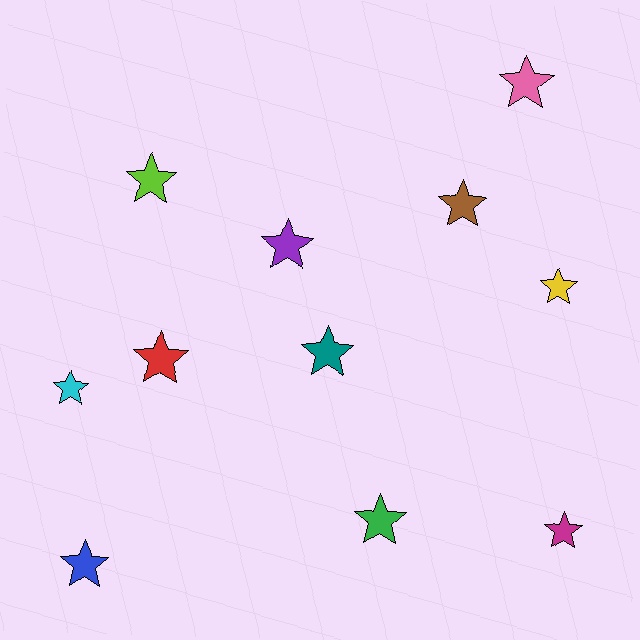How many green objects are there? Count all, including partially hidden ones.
There is 1 green object.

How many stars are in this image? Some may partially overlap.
There are 11 stars.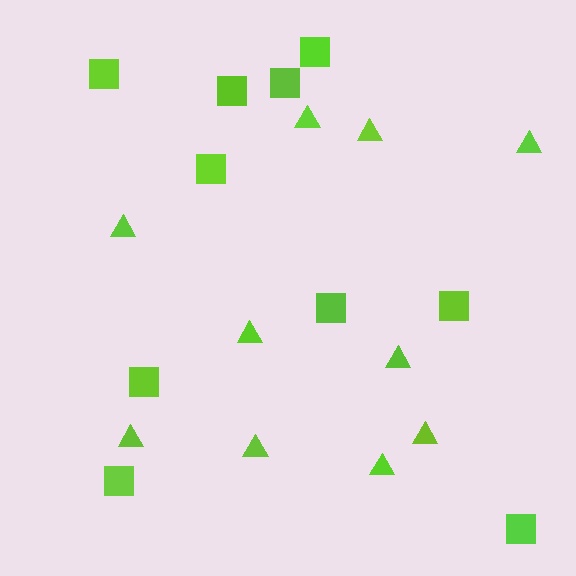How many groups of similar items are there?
There are 2 groups: one group of triangles (10) and one group of squares (10).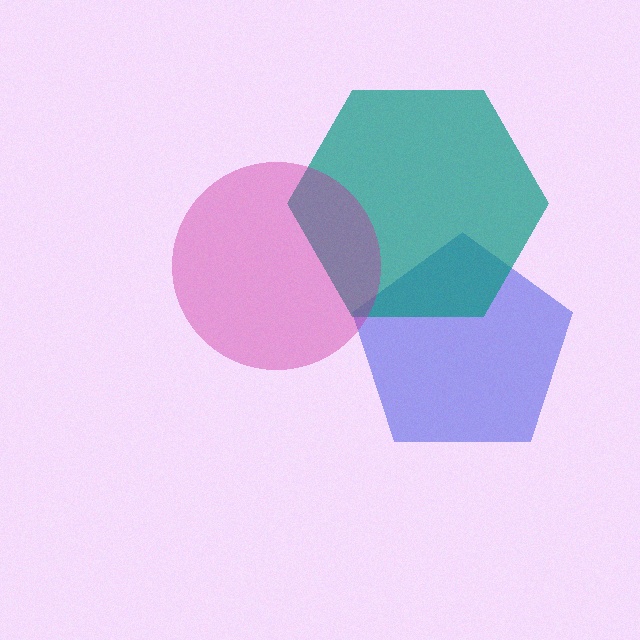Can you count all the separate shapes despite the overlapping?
Yes, there are 3 separate shapes.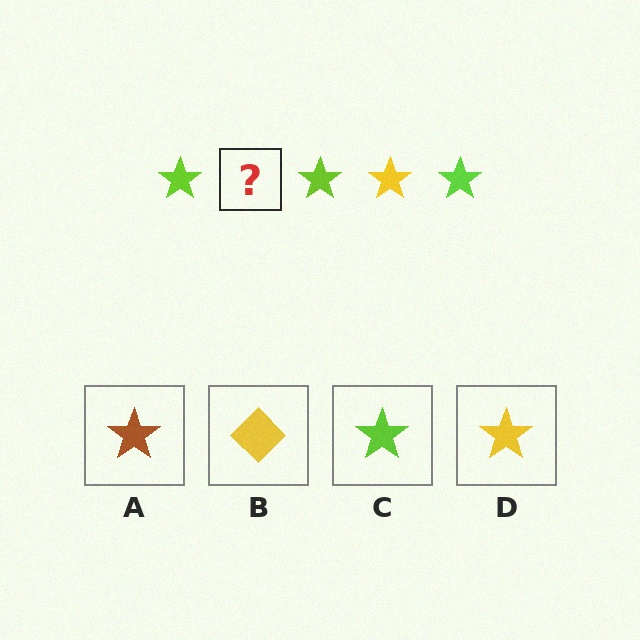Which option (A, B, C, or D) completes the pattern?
D.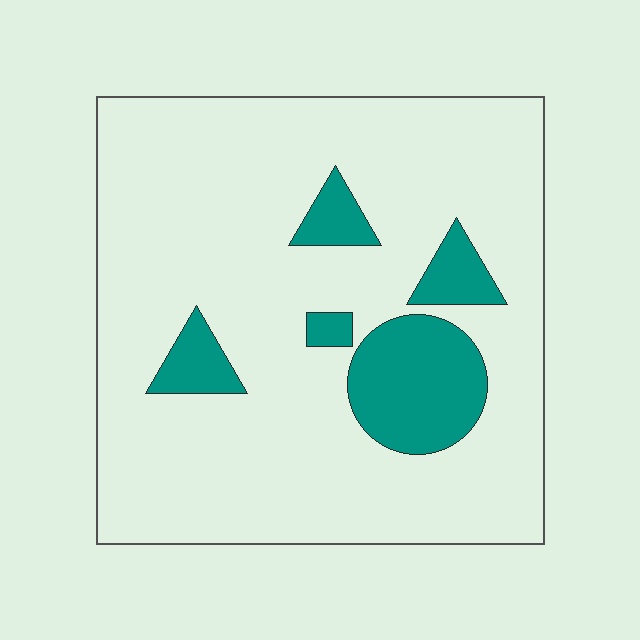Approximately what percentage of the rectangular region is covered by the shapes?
Approximately 15%.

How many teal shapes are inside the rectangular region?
5.